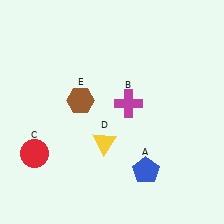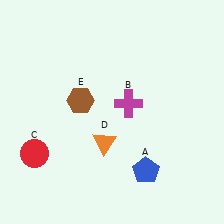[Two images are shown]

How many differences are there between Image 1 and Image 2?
There is 1 difference between the two images.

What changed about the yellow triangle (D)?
In Image 1, D is yellow. In Image 2, it changed to orange.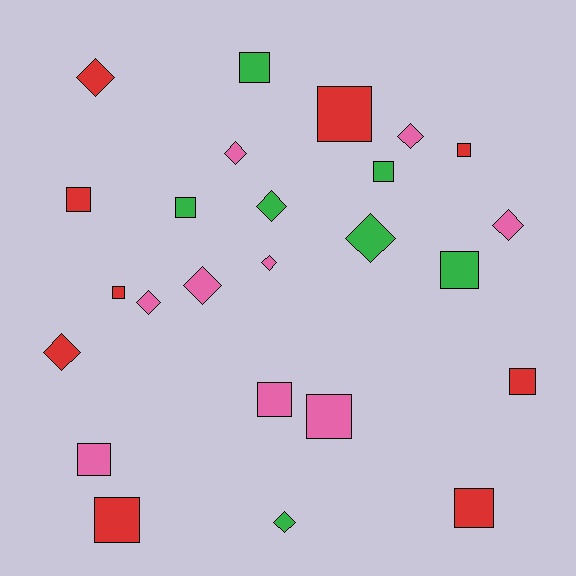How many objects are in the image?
There are 25 objects.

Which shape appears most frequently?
Square, with 14 objects.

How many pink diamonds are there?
There are 6 pink diamonds.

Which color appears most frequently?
Pink, with 9 objects.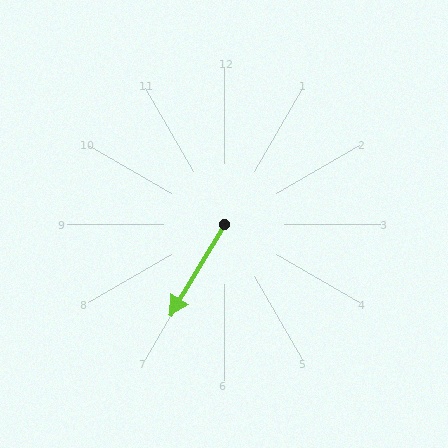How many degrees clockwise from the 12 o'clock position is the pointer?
Approximately 211 degrees.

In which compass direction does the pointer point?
Southwest.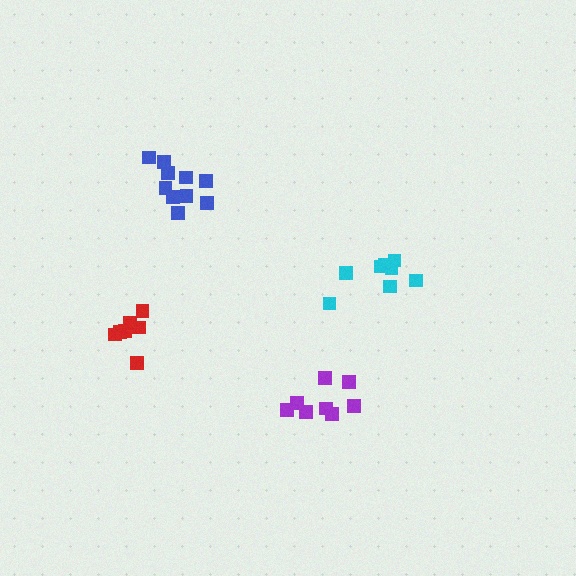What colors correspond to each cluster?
The clusters are colored: cyan, red, blue, purple.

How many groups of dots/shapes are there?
There are 4 groups.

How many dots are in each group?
Group 1: 8 dots, Group 2: 7 dots, Group 3: 10 dots, Group 4: 8 dots (33 total).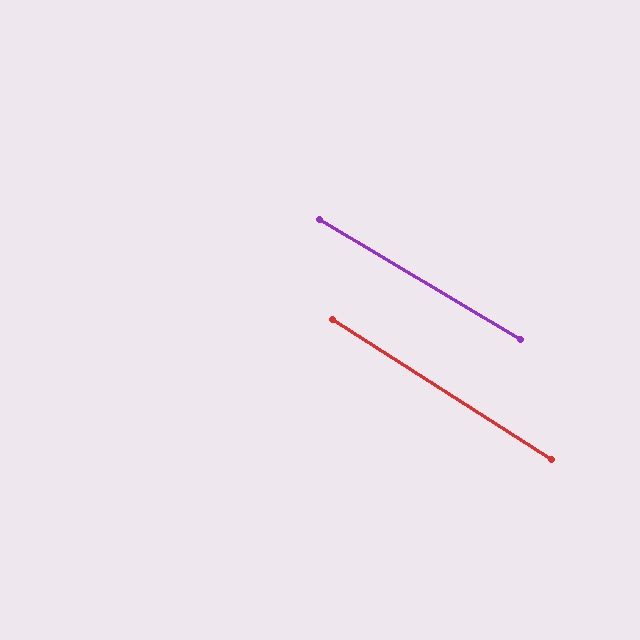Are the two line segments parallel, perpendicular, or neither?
Parallel — their directions differ by only 1.7°.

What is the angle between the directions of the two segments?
Approximately 2 degrees.